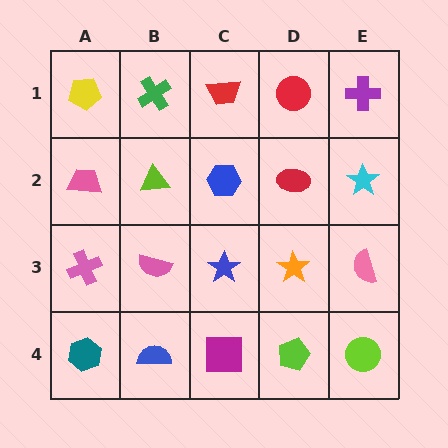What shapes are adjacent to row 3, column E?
A cyan star (row 2, column E), a lime circle (row 4, column E), an orange star (row 3, column D).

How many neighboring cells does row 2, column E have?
3.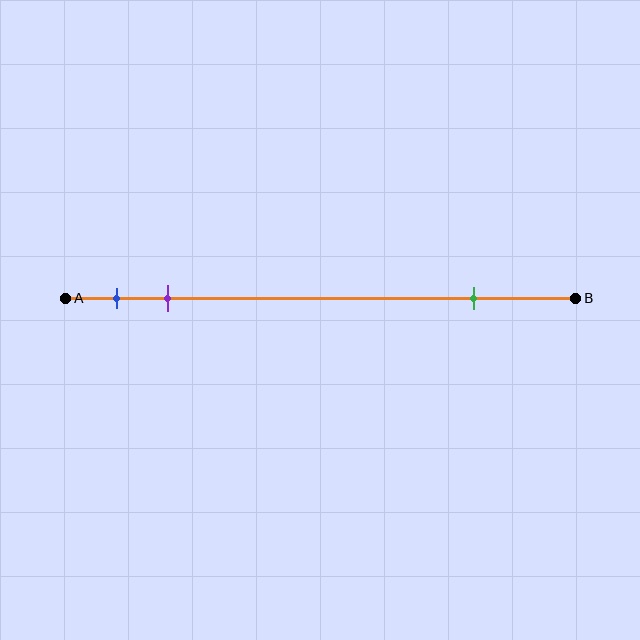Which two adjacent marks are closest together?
The blue and purple marks are the closest adjacent pair.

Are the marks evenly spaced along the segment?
No, the marks are not evenly spaced.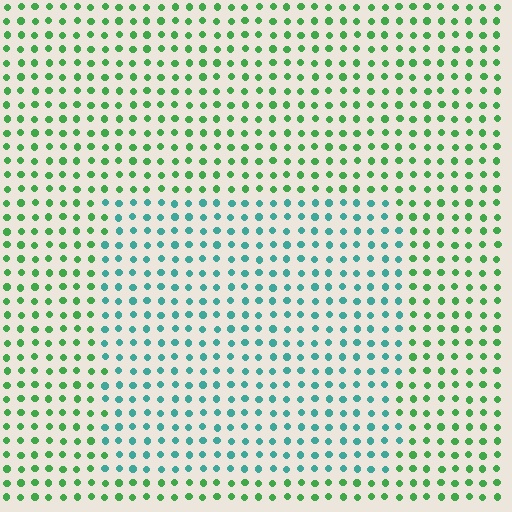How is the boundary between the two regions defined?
The boundary is defined purely by a slight shift in hue (about 47 degrees). Spacing, size, and orientation are identical on both sides.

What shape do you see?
I see a rectangle.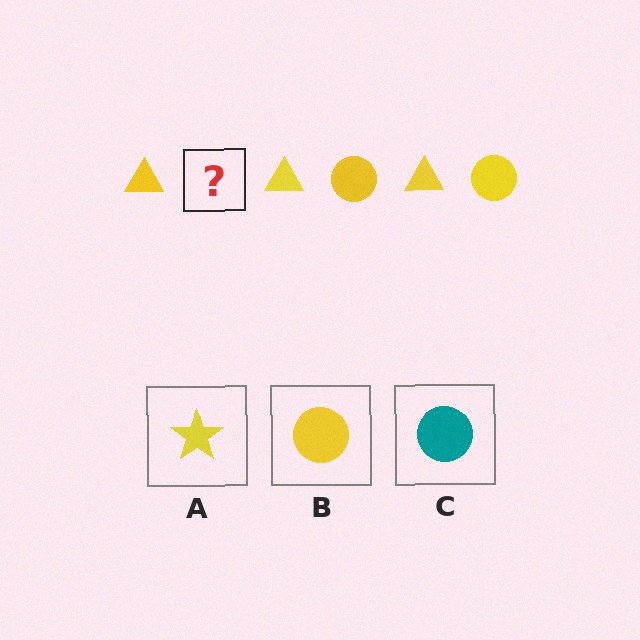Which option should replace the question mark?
Option B.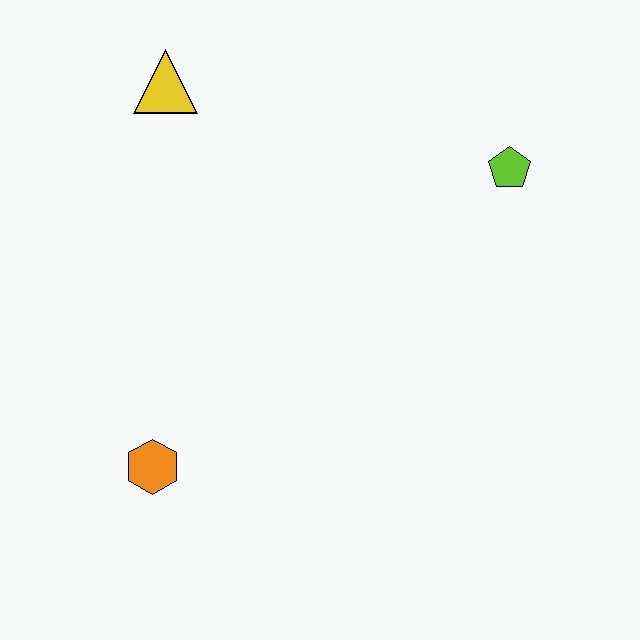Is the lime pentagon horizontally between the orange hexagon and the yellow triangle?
No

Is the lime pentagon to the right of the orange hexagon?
Yes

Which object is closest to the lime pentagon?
The yellow triangle is closest to the lime pentagon.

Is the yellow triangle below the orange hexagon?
No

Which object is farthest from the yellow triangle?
The orange hexagon is farthest from the yellow triangle.